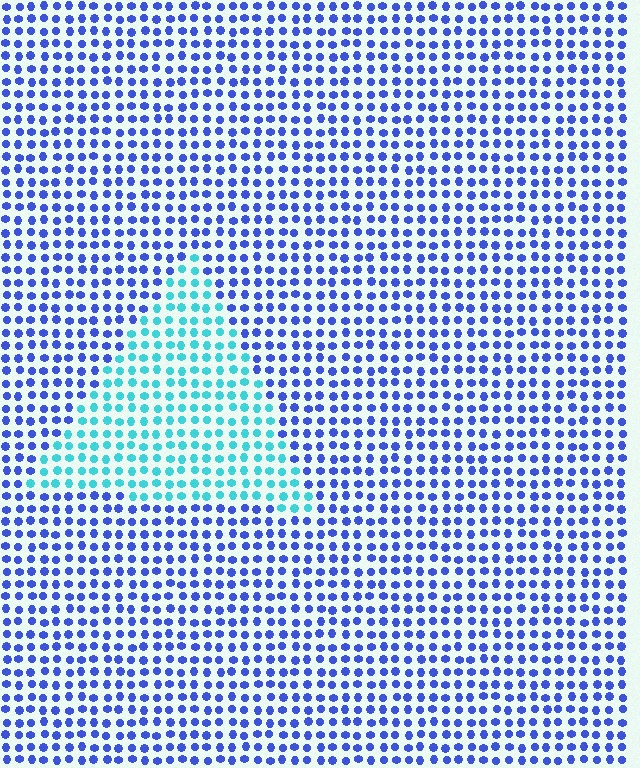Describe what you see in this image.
The image is filled with small blue elements in a uniform arrangement. A triangle-shaped region is visible where the elements are tinted to a slightly different hue, forming a subtle color boundary.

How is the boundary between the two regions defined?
The boundary is defined purely by a slight shift in hue (about 50 degrees). Spacing, size, and orientation are identical on both sides.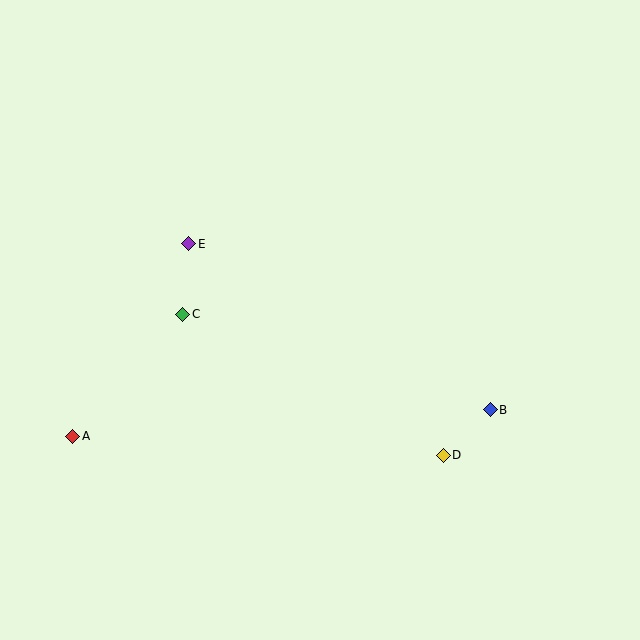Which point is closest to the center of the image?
Point C at (183, 314) is closest to the center.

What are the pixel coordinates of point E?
Point E is at (189, 244).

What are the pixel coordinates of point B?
Point B is at (490, 410).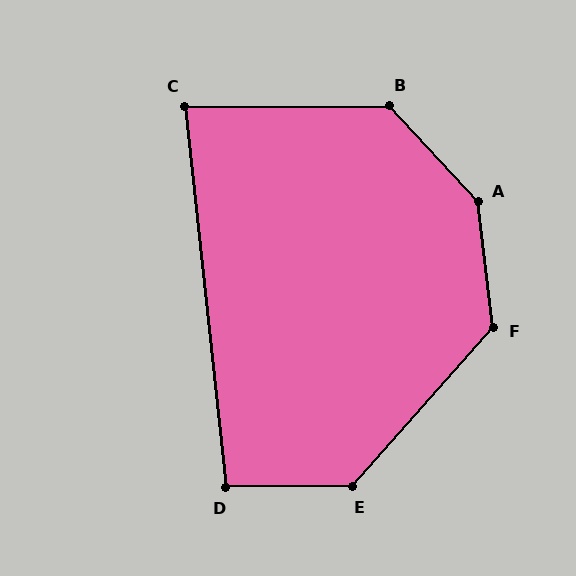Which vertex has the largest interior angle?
A, at approximately 144 degrees.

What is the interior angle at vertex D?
Approximately 96 degrees (obtuse).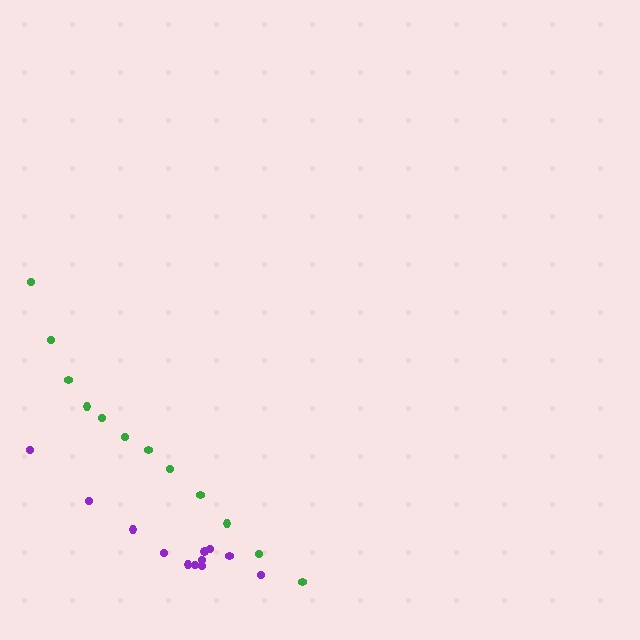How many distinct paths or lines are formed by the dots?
There are 2 distinct paths.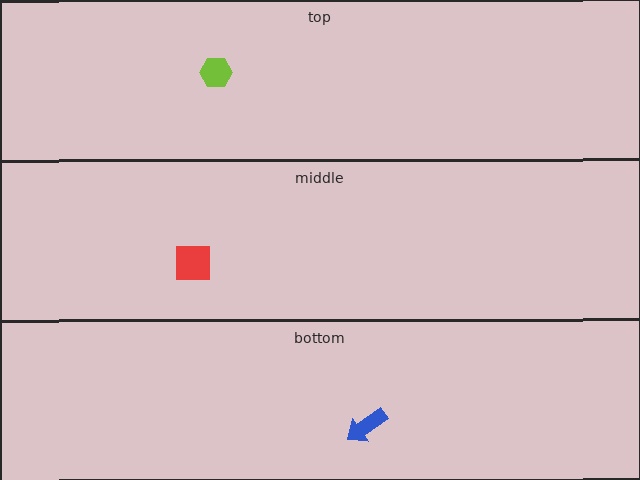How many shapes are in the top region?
1.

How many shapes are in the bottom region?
1.